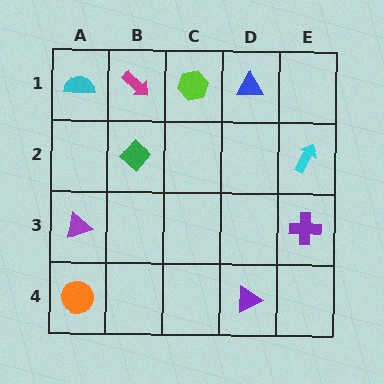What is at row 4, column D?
A purple triangle.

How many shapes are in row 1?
4 shapes.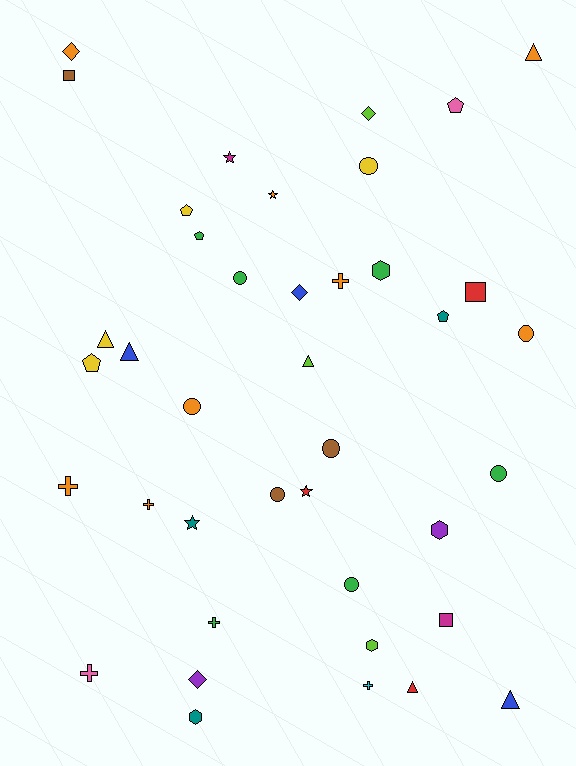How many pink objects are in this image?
There are 2 pink objects.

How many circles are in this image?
There are 8 circles.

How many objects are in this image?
There are 40 objects.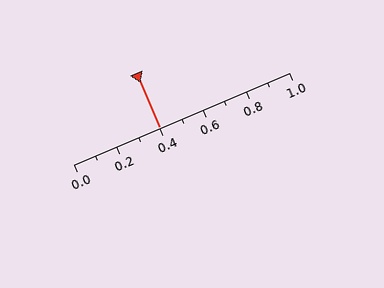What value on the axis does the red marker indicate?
The marker indicates approximately 0.4.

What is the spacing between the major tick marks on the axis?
The major ticks are spaced 0.2 apart.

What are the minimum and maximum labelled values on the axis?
The axis runs from 0.0 to 1.0.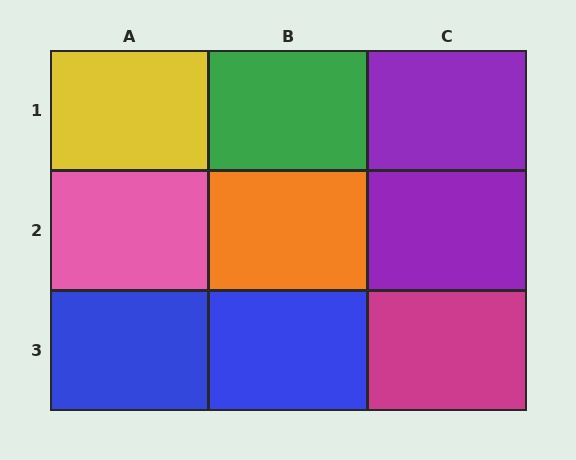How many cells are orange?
1 cell is orange.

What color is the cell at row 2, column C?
Purple.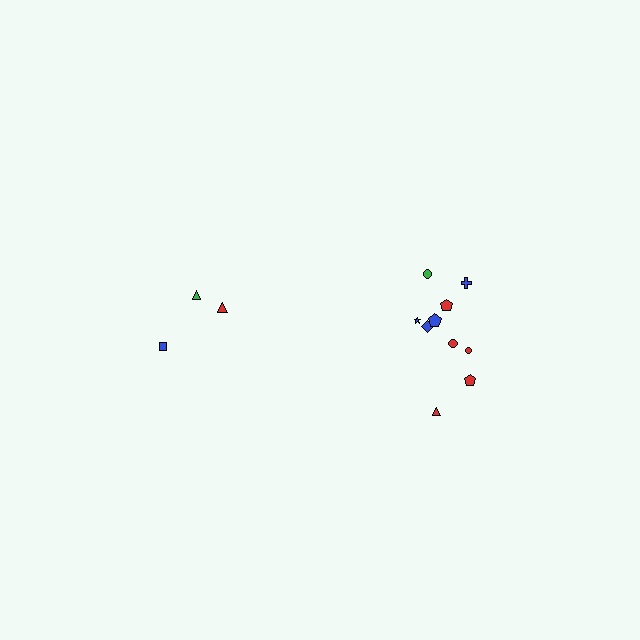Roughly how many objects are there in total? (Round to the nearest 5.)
Roughly 15 objects in total.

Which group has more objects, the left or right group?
The right group.